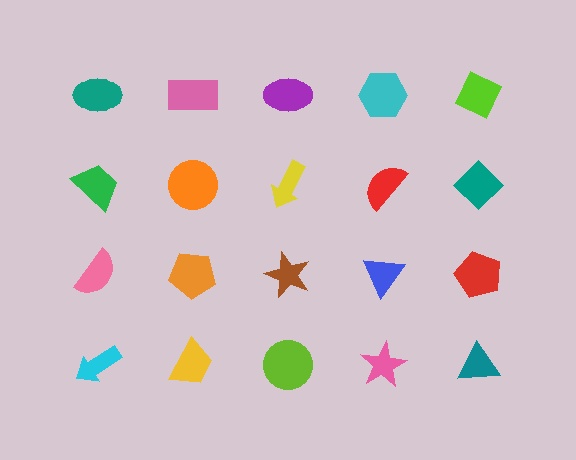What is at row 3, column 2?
An orange pentagon.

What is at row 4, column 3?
A lime circle.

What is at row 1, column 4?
A cyan hexagon.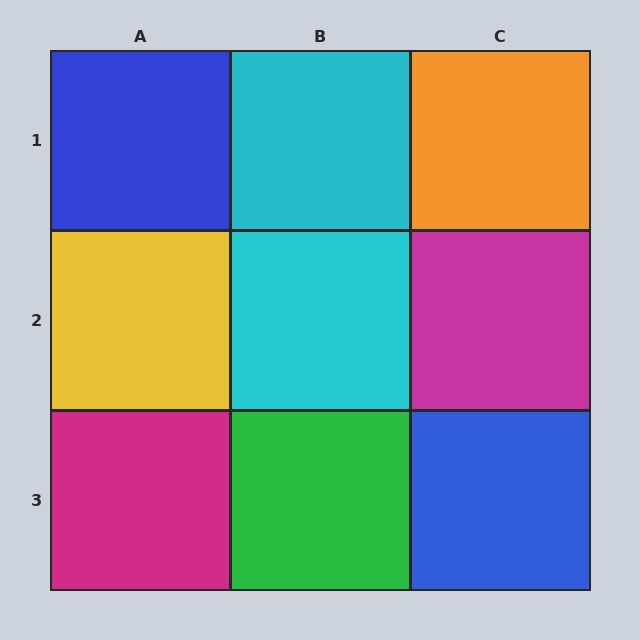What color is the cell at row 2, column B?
Cyan.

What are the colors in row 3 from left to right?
Magenta, green, blue.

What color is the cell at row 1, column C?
Orange.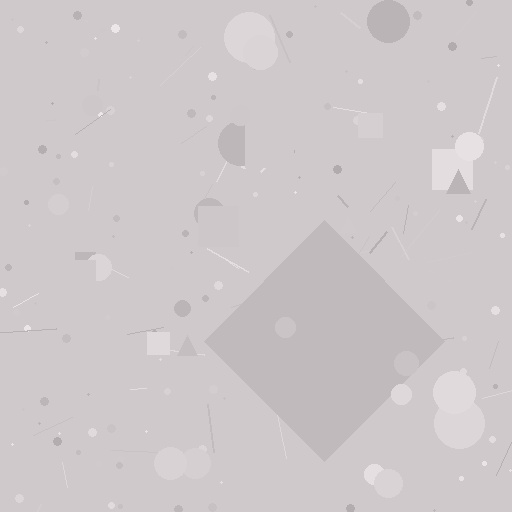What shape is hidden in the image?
A diamond is hidden in the image.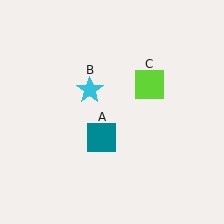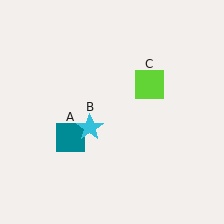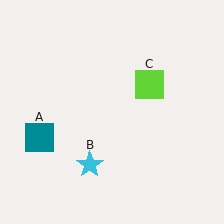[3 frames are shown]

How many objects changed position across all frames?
2 objects changed position: teal square (object A), cyan star (object B).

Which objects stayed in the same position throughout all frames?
Lime square (object C) remained stationary.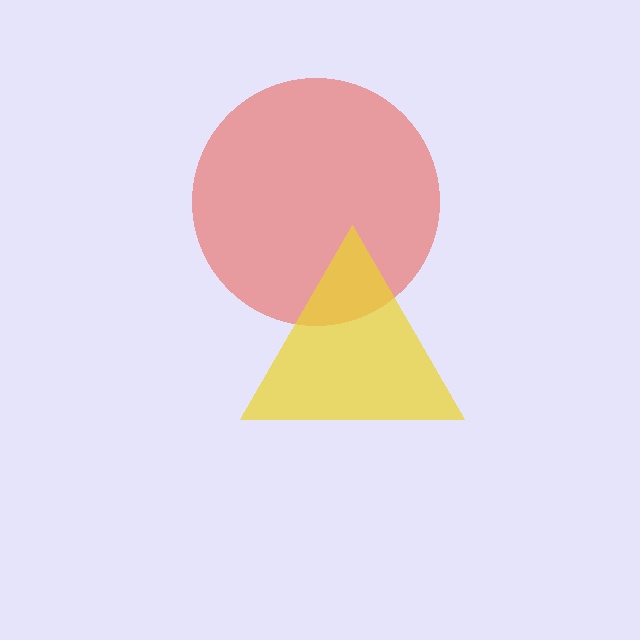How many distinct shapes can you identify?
There are 2 distinct shapes: a red circle, a yellow triangle.